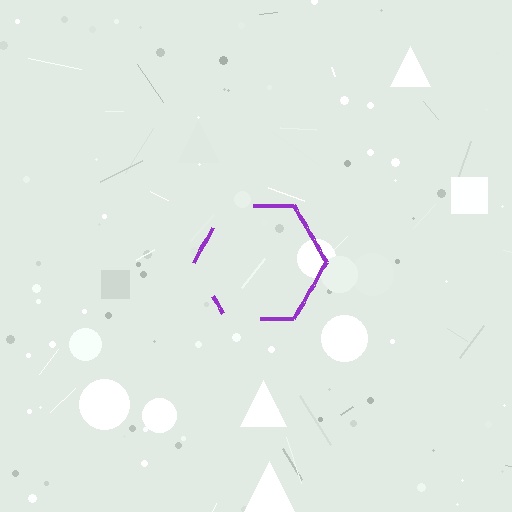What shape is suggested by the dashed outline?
The dashed outline suggests a hexagon.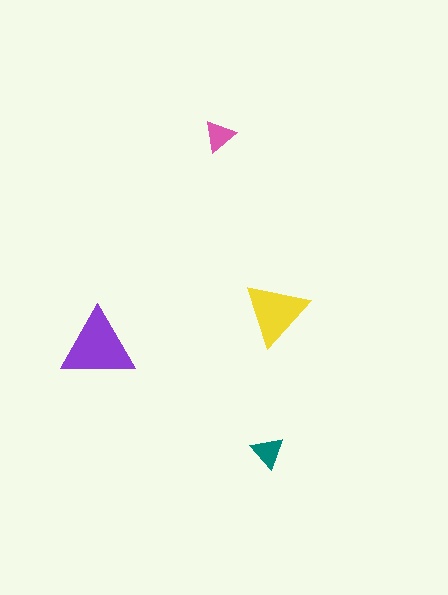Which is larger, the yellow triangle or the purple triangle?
The purple one.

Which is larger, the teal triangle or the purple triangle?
The purple one.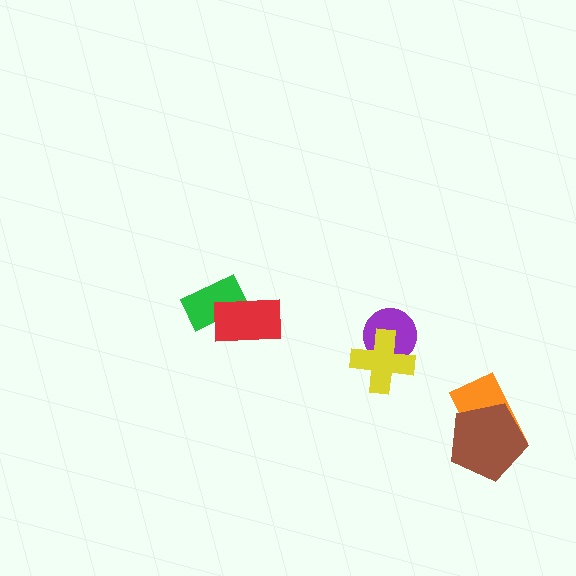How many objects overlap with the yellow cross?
1 object overlaps with the yellow cross.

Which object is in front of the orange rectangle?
The brown pentagon is in front of the orange rectangle.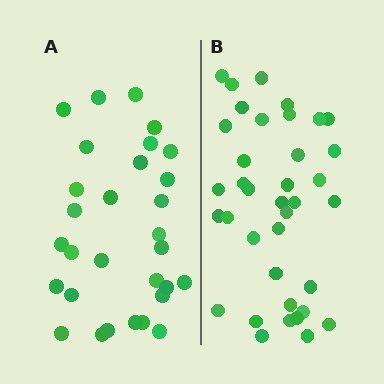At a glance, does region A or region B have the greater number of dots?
Region B (the right region) has more dots.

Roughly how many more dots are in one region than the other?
Region B has roughly 8 or so more dots than region A.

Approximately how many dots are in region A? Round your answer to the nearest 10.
About 30 dots.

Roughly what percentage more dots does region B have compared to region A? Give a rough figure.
About 25% more.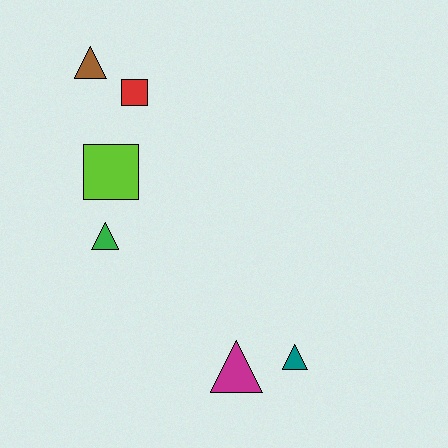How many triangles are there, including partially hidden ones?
There are 4 triangles.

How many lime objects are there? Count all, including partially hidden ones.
There is 1 lime object.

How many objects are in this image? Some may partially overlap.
There are 6 objects.